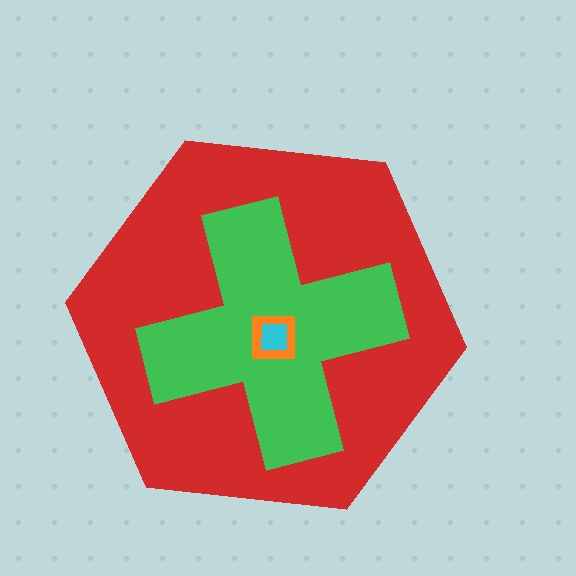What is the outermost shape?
The red hexagon.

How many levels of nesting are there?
4.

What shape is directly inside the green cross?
The orange square.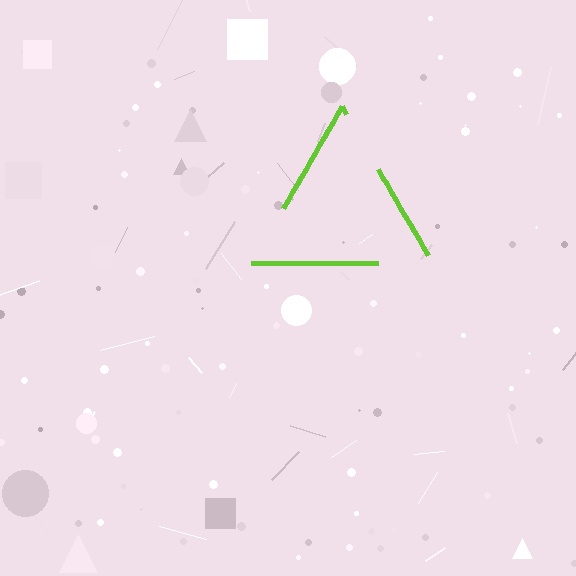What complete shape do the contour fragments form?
The contour fragments form a triangle.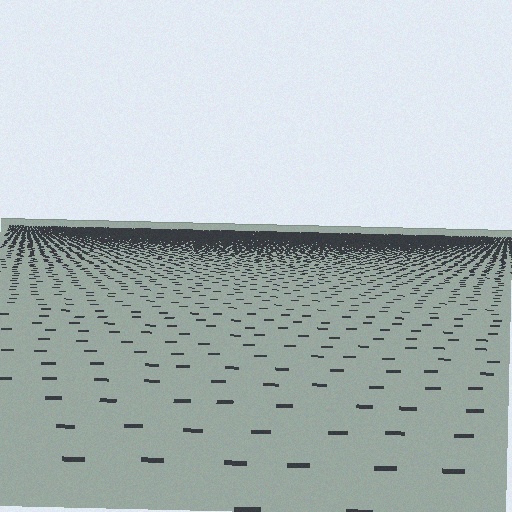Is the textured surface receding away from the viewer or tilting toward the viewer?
The surface is receding away from the viewer. Texture elements get smaller and denser toward the top.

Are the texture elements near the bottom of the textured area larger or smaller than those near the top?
Larger. Near the bottom, elements are closer to the viewer and appear at a bigger on-screen size.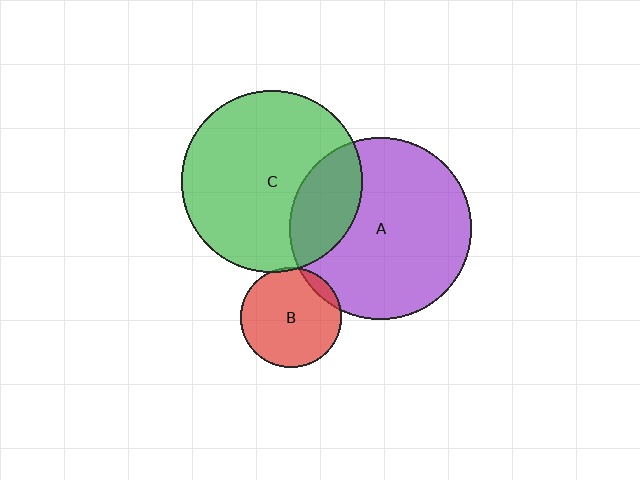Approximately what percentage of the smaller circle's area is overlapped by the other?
Approximately 25%.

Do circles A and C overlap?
Yes.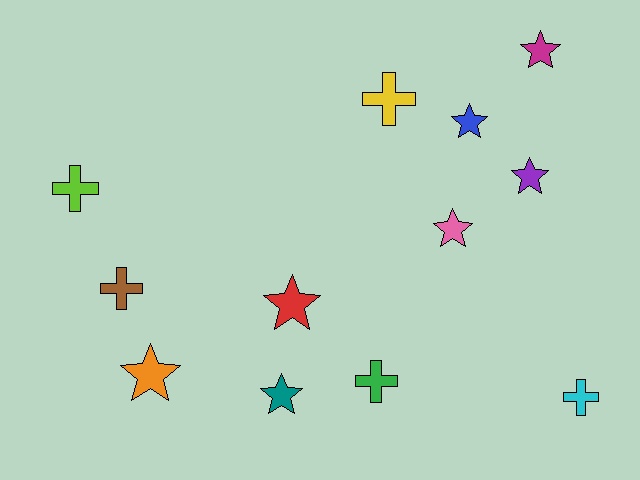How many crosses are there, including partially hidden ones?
There are 5 crosses.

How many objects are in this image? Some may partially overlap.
There are 12 objects.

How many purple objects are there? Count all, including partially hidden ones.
There is 1 purple object.